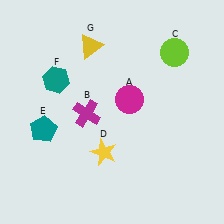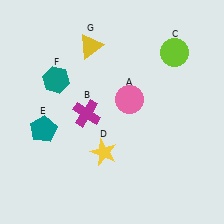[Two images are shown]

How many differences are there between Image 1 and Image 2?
There is 1 difference between the two images.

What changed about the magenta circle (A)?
In Image 1, A is magenta. In Image 2, it changed to pink.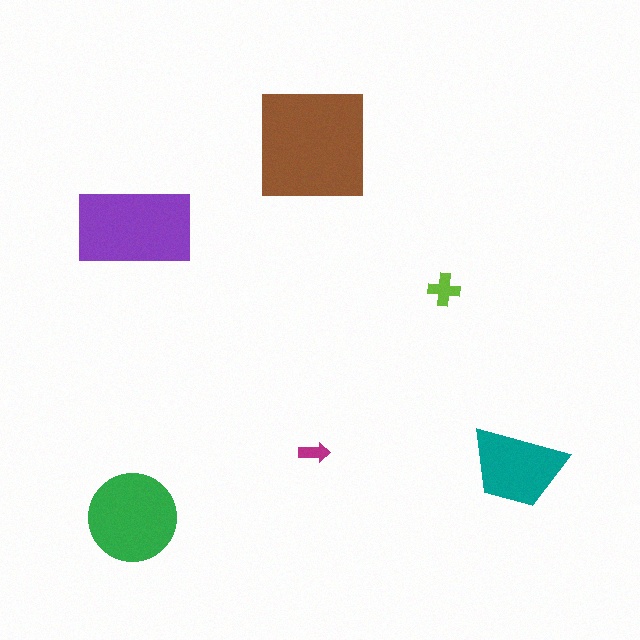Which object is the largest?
The brown square.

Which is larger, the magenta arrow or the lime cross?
The lime cross.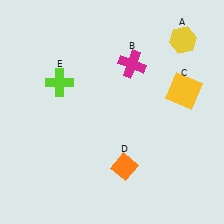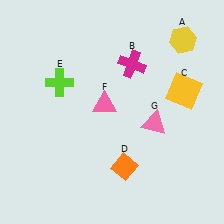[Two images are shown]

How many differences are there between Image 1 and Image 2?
There are 2 differences between the two images.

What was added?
A pink triangle (F), a pink triangle (G) were added in Image 2.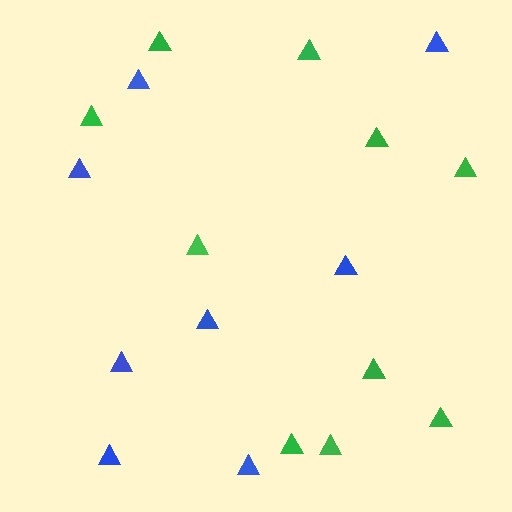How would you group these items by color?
There are 2 groups: one group of blue triangles (8) and one group of green triangles (10).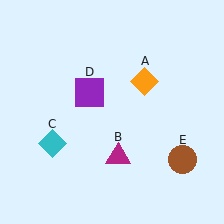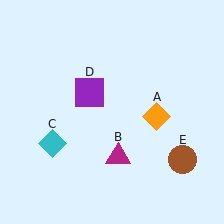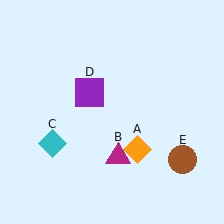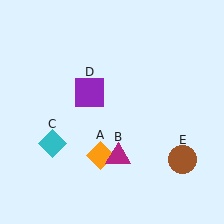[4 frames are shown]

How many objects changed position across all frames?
1 object changed position: orange diamond (object A).